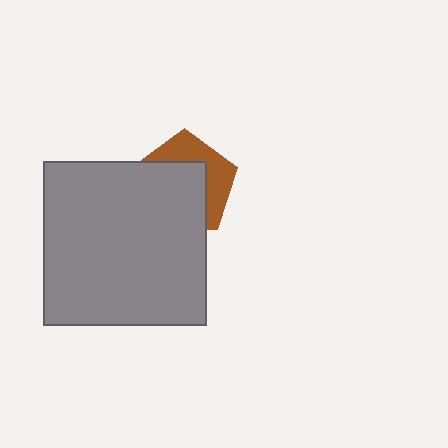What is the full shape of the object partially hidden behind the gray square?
The partially hidden object is a brown pentagon.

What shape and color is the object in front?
The object in front is a gray square.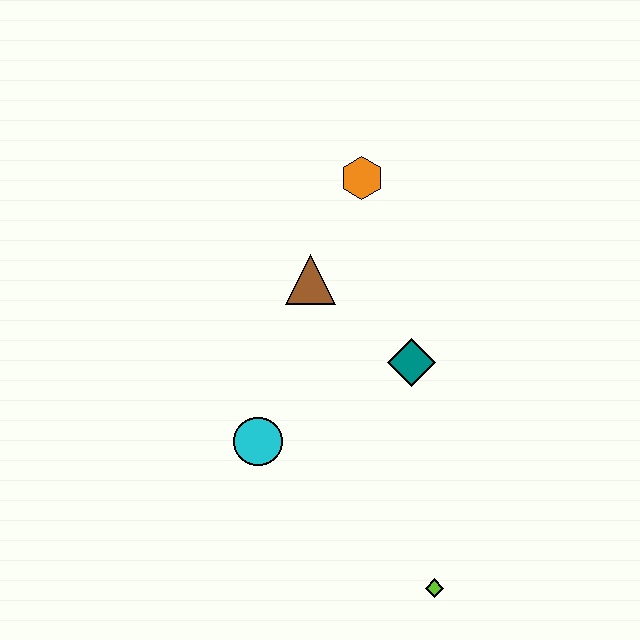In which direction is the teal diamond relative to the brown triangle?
The teal diamond is to the right of the brown triangle.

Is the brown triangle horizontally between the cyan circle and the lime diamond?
Yes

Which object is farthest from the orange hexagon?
The lime diamond is farthest from the orange hexagon.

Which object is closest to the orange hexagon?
The brown triangle is closest to the orange hexagon.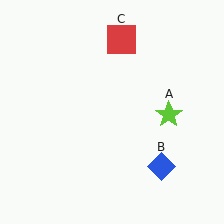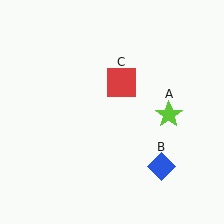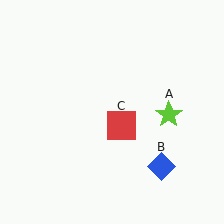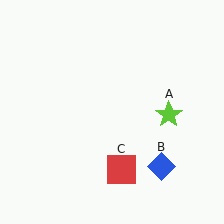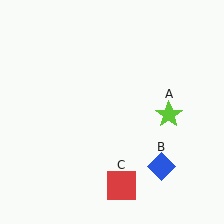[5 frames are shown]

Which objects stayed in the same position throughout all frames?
Lime star (object A) and blue diamond (object B) remained stationary.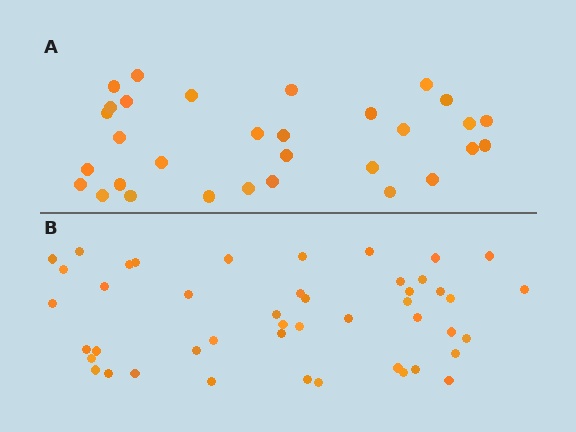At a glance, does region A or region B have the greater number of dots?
Region B (the bottom region) has more dots.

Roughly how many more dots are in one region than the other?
Region B has approximately 15 more dots than region A.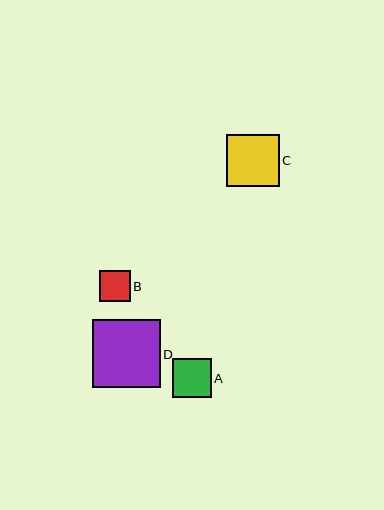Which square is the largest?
Square D is the largest with a size of approximately 68 pixels.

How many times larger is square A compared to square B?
Square A is approximately 1.3 times the size of square B.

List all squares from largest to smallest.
From largest to smallest: D, C, A, B.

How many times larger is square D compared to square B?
Square D is approximately 2.2 times the size of square B.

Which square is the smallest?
Square B is the smallest with a size of approximately 31 pixels.